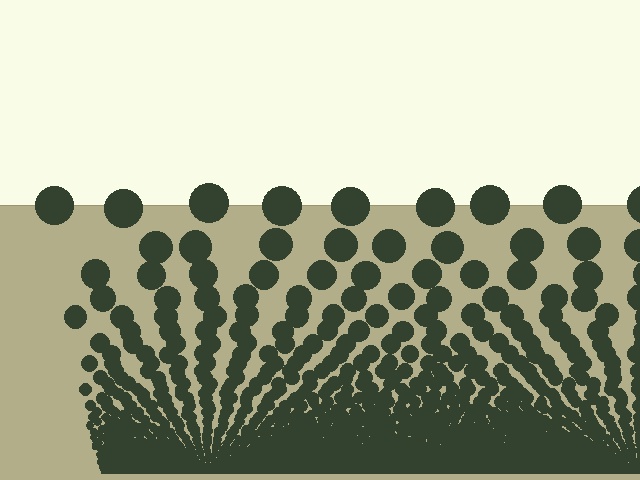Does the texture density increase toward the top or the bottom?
Density increases toward the bottom.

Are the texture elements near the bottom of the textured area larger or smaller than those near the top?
Smaller. The gradient is inverted — elements near the bottom are smaller and denser.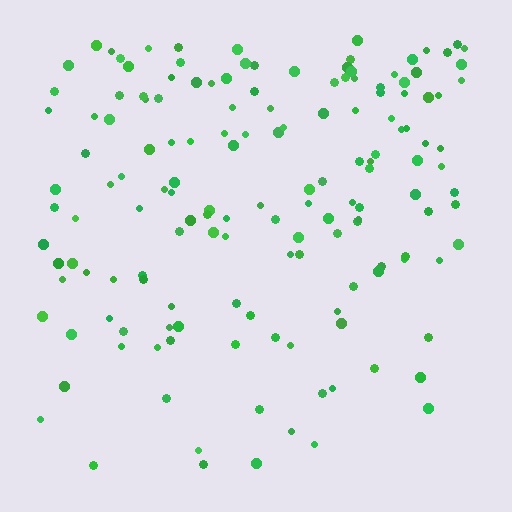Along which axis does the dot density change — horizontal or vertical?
Vertical.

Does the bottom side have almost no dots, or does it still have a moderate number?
Still a moderate number, just noticeably fewer than the top.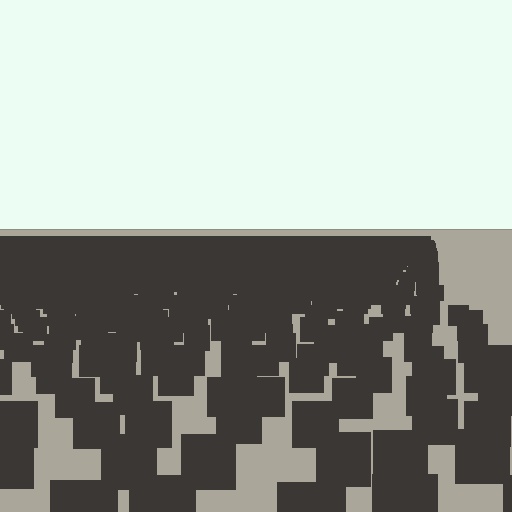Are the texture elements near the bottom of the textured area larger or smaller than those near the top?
Larger. Near the bottom, elements are closer to the viewer and appear at a bigger on-screen size.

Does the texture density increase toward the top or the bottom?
Density increases toward the top.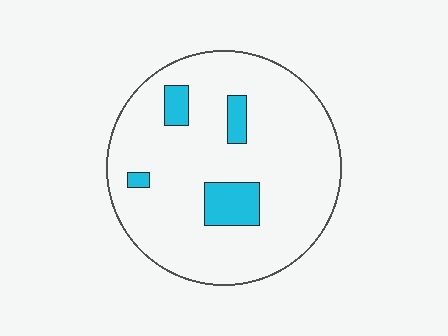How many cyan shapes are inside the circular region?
4.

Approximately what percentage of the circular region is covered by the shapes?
Approximately 10%.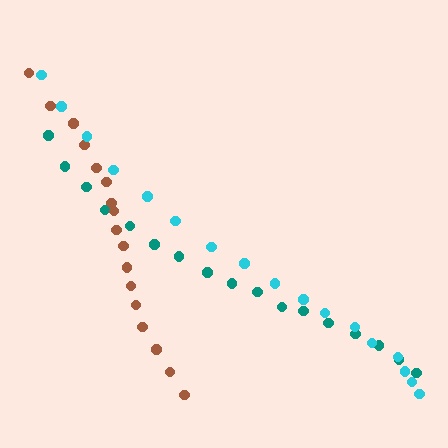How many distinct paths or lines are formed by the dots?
There are 3 distinct paths.